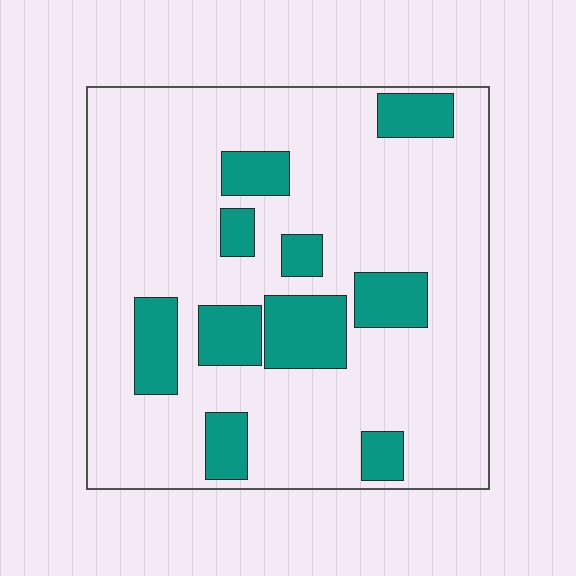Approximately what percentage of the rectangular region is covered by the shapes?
Approximately 20%.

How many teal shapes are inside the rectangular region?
10.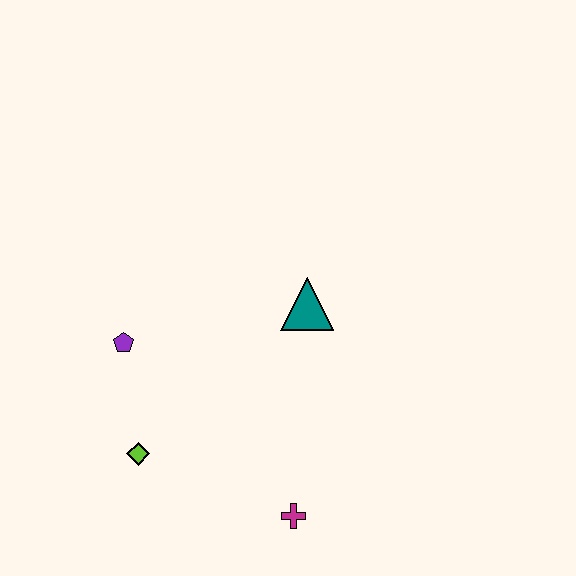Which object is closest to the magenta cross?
The lime diamond is closest to the magenta cross.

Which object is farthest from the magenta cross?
The purple pentagon is farthest from the magenta cross.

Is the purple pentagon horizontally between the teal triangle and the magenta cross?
No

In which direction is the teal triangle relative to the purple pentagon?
The teal triangle is to the right of the purple pentagon.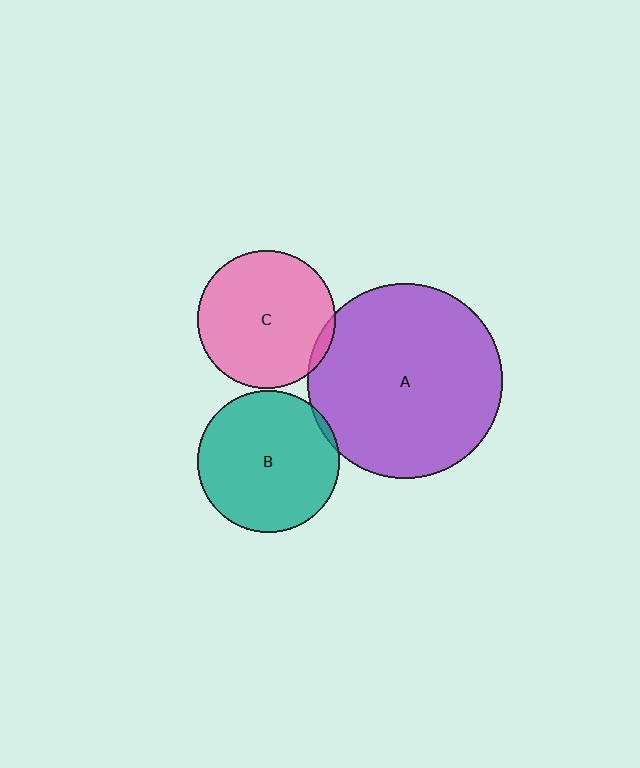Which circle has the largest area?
Circle A (purple).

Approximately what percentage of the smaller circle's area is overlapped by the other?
Approximately 5%.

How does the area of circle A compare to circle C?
Approximately 2.0 times.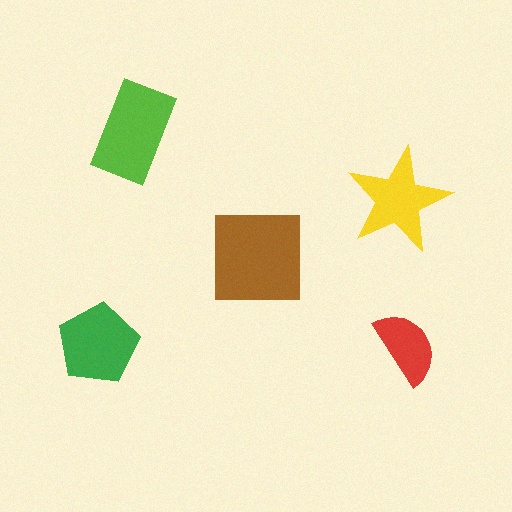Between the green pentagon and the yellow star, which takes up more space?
The green pentagon.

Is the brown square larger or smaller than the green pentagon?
Larger.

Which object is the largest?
The brown square.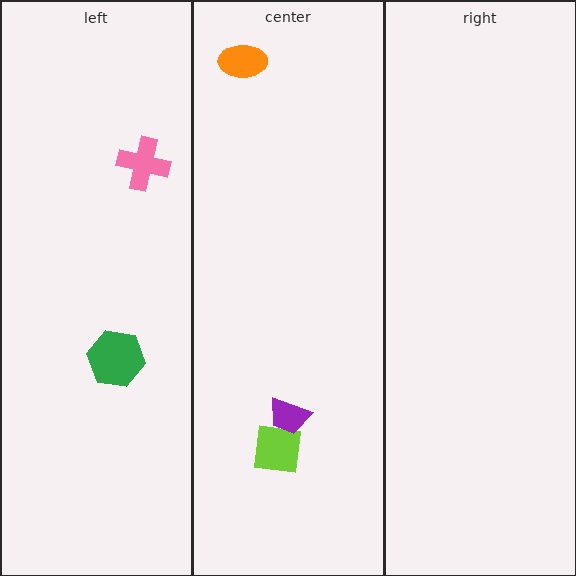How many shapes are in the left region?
2.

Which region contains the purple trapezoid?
The center region.